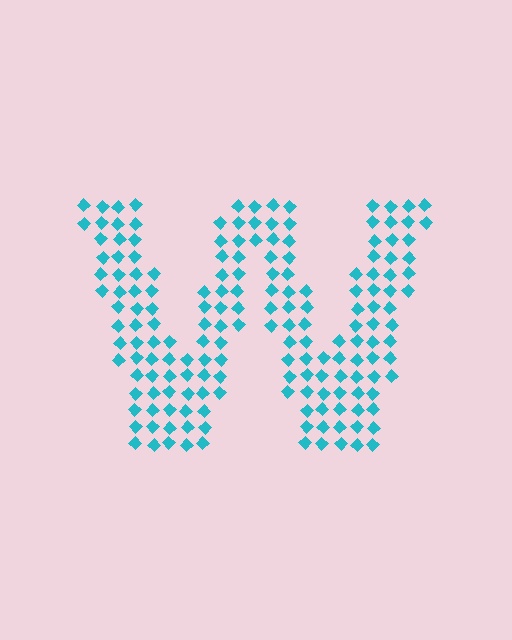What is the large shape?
The large shape is the letter W.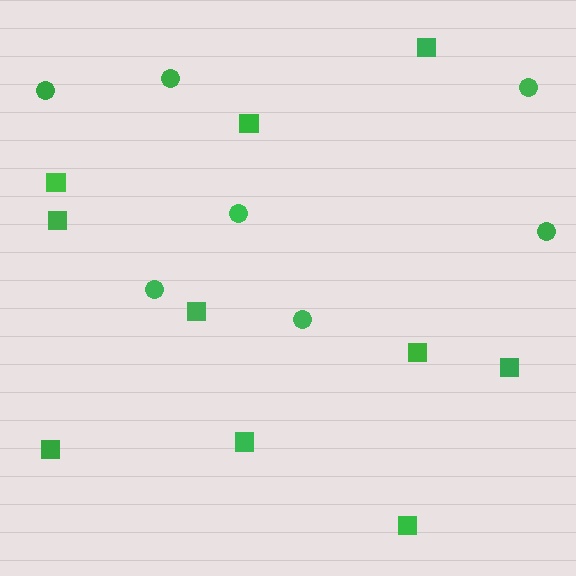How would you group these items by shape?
There are 2 groups: one group of circles (7) and one group of squares (10).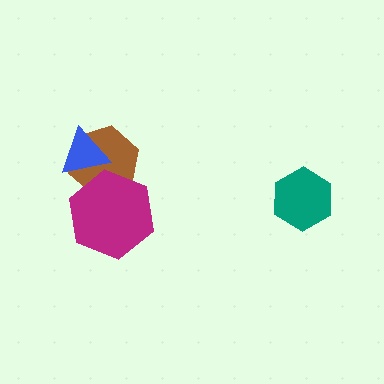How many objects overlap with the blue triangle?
1 object overlaps with the blue triangle.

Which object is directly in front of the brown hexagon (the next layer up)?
The blue triangle is directly in front of the brown hexagon.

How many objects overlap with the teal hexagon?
0 objects overlap with the teal hexagon.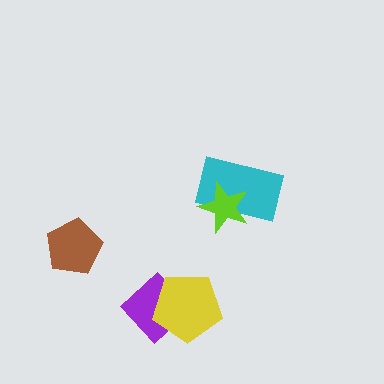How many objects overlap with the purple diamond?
1 object overlaps with the purple diamond.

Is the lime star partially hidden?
No, no other shape covers it.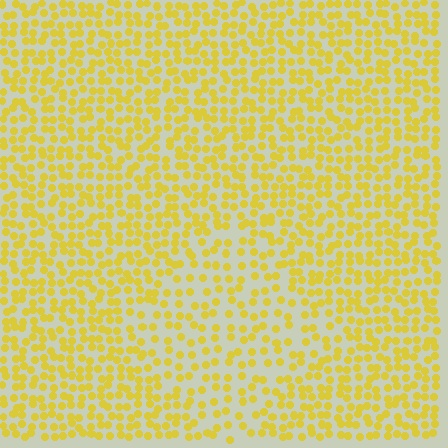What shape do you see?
I see a diamond.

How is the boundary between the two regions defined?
The boundary is defined by a change in element density (approximately 1.7x ratio). All elements are the same color, size, and shape.